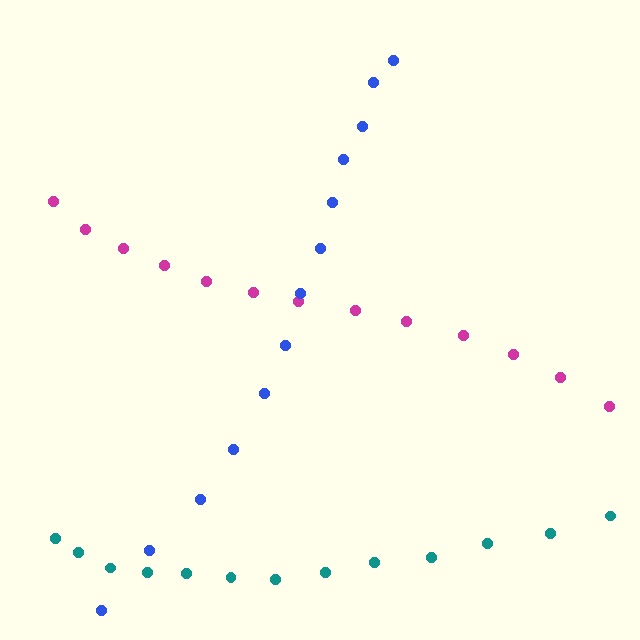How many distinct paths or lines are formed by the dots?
There are 3 distinct paths.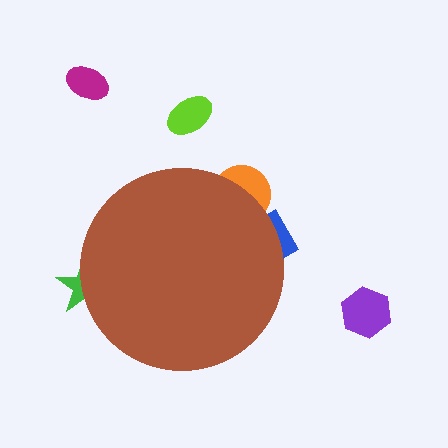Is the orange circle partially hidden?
Yes, the orange circle is partially hidden behind the brown circle.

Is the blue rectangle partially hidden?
Yes, the blue rectangle is partially hidden behind the brown circle.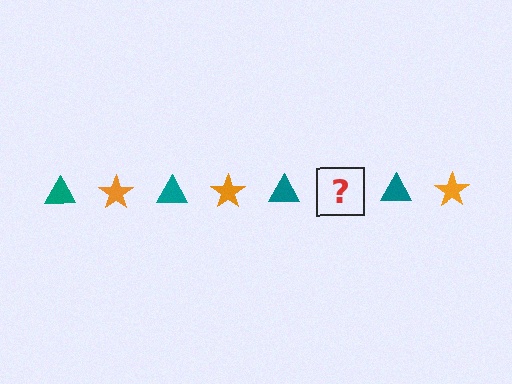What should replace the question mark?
The question mark should be replaced with an orange star.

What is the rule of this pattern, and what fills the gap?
The rule is that the pattern alternates between teal triangle and orange star. The gap should be filled with an orange star.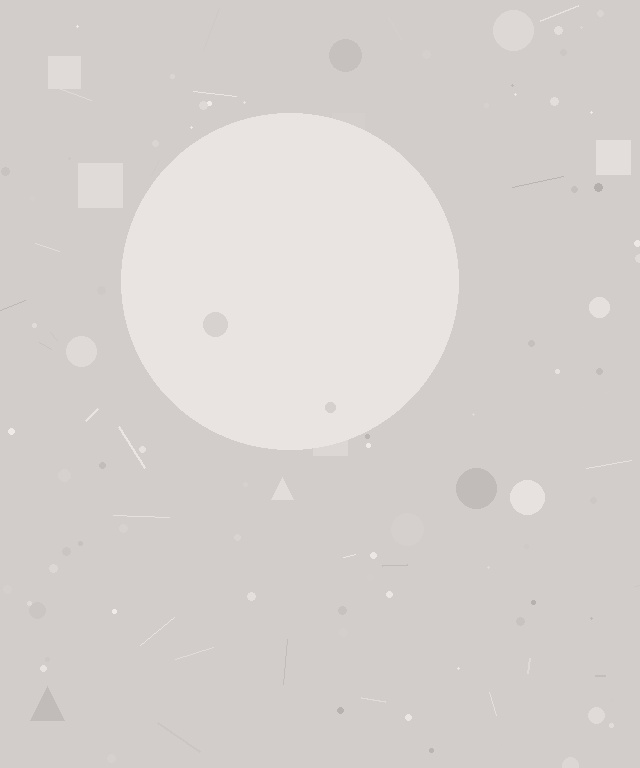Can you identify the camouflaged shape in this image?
The camouflaged shape is a circle.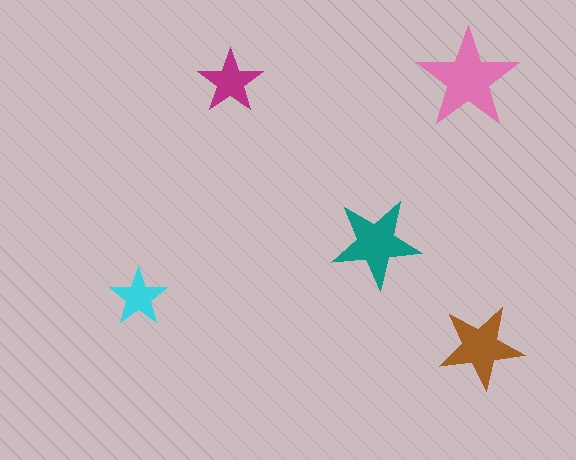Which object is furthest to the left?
The cyan star is leftmost.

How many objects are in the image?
There are 5 objects in the image.